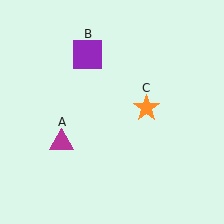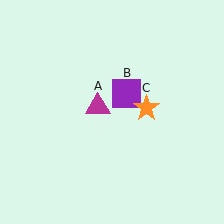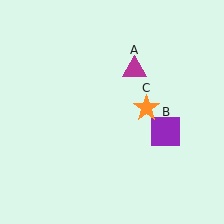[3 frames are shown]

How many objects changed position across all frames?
2 objects changed position: magenta triangle (object A), purple square (object B).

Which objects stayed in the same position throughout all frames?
Orange star (object C) remained stationary.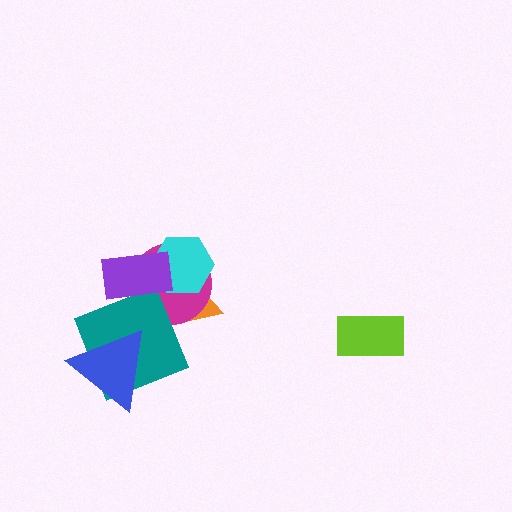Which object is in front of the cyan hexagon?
The purple rectangle is in front of the cyan hexagon.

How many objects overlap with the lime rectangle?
0 objects overlap with the lime rectangle.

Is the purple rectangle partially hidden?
No, no other shape covers it.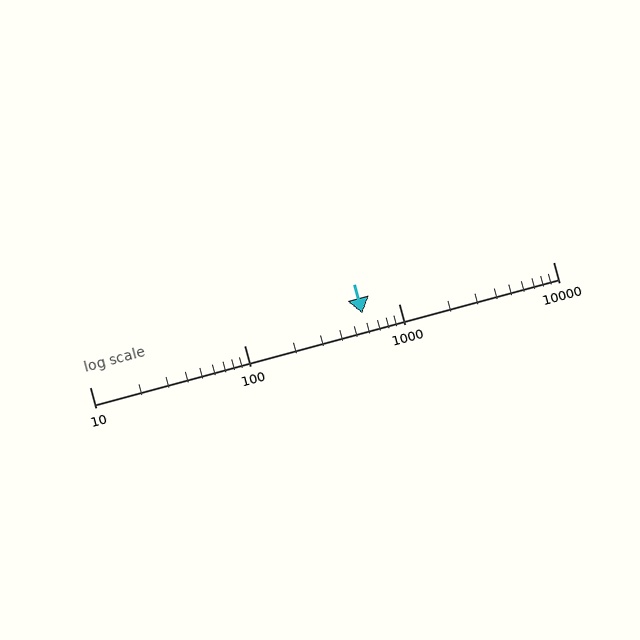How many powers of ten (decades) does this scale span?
The scale spans 3 decades, from 10 to 10000.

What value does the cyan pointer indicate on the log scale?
The pointer indicates approximately 580.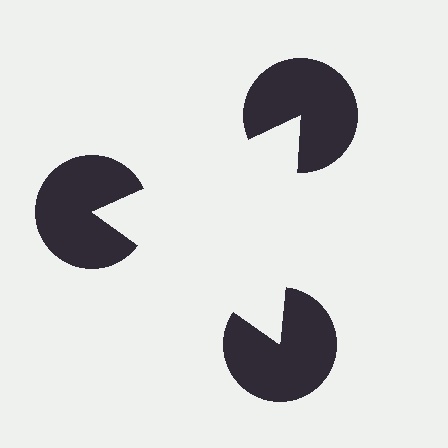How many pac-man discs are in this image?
There are 3 — one at each vertex of the illusory triangle.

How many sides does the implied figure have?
3 sides.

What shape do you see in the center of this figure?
An illusory triangle — its edges are inferred from the aligned wedge cuts in the pac-man discs, not physically drawn.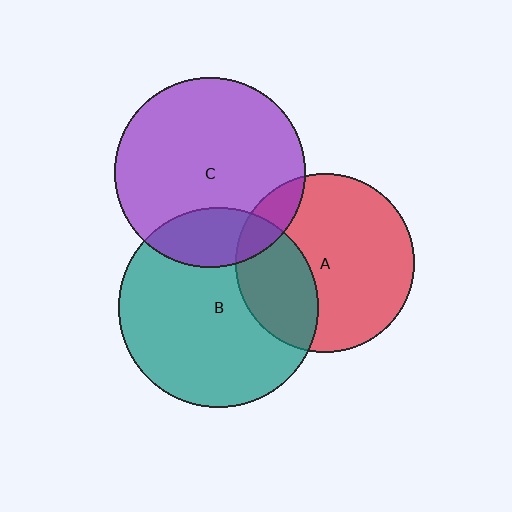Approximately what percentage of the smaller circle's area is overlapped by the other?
Approximately 10%.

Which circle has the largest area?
Circle B (teal).